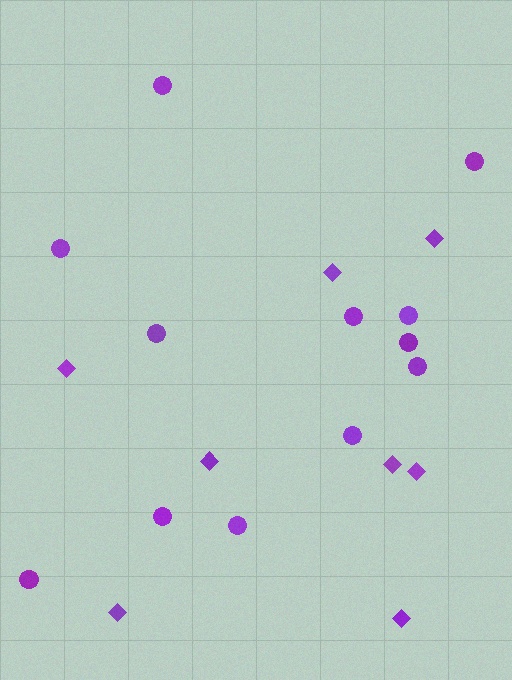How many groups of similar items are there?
There are 2 groups: one group of circles (12) and one group of diamonds (8).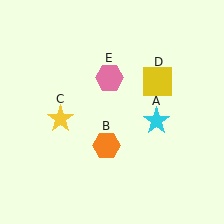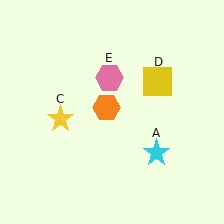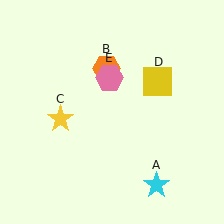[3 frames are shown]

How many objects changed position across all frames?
2 objects changed position: cyan star (object A), orange hexagon (object B).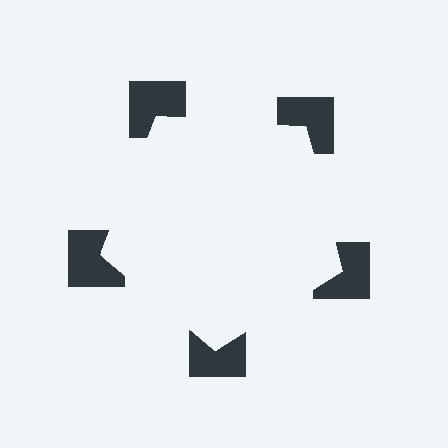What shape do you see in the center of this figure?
An illusory pentagon — its edges are inferred from the aligned wedge cuts in the notched squares, not physically drawn.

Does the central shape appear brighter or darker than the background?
It typically appears slightly brighter than the background, even though no actual brightness change is drawn.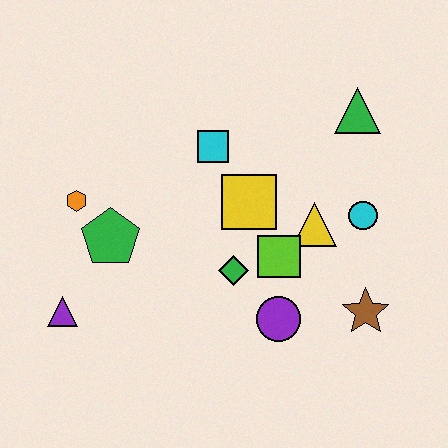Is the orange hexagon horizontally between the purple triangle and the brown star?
Yes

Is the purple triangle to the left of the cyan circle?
Yes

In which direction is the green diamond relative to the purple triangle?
The green diamond is to the right of the purple triangle.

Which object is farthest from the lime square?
The purple triangle is farthest from the lime square.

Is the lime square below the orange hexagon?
Yes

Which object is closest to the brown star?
The purple circle is closest to the brown star.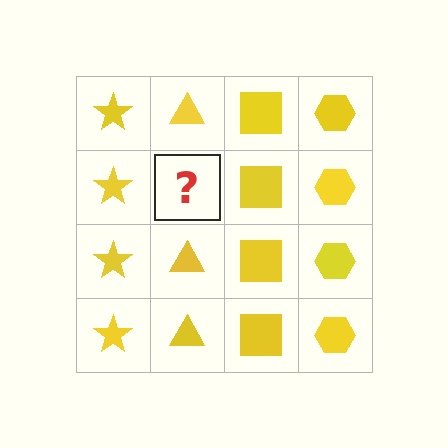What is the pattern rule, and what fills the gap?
The rule is that each column has a consistent shape. The gap should be filled with a yellow triangle.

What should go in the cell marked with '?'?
The missing cell should contain a yellow triangle.